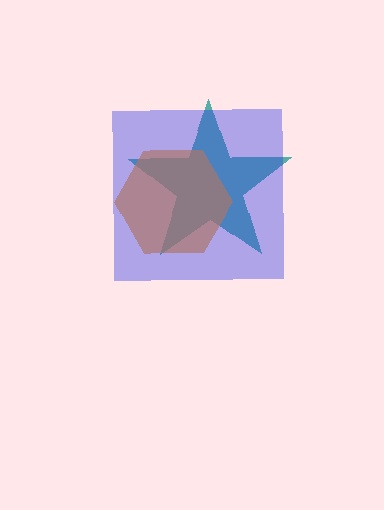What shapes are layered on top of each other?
The layered shapes are: a teal star, an orange hexagon, a blue square.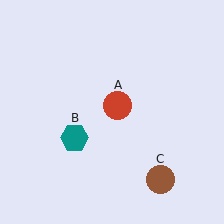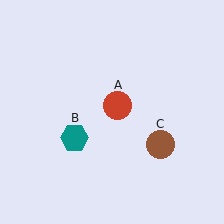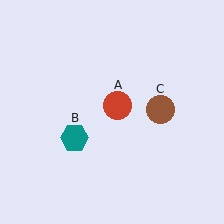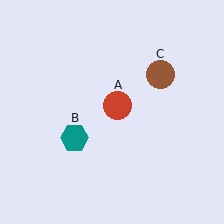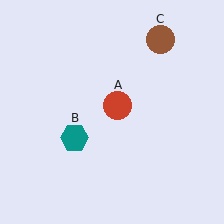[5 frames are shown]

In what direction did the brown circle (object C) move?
The brown circle (object C) moved up.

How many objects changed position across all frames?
1 object changed position: brown circle (object C).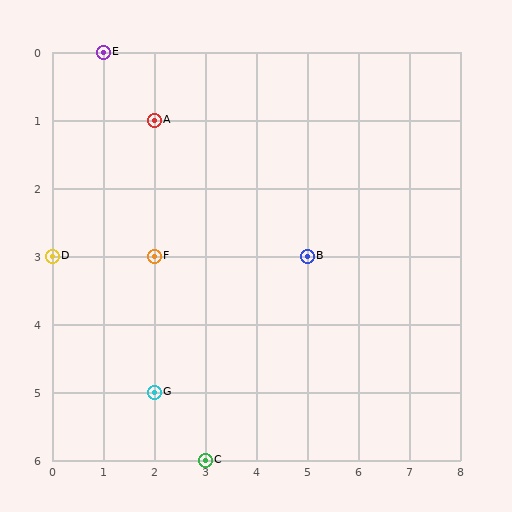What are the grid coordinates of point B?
Point B is at grid coordinates (5, 3).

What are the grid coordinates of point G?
Point G is at grid coordinates (2, 5).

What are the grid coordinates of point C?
Point C is at grid coordinates (3, 6).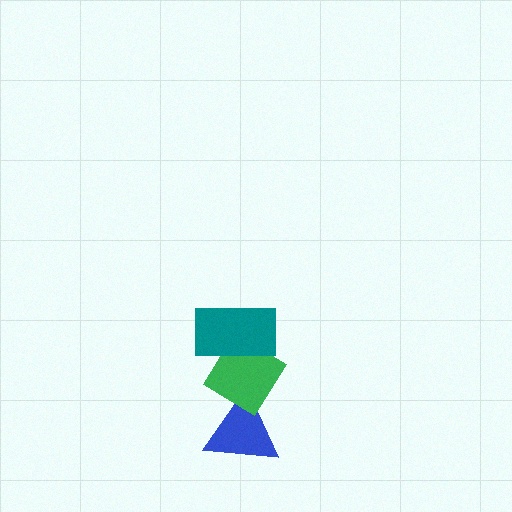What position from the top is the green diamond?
The green diamond is 2nd from the top.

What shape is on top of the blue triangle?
The green diamond is on top of the blue triangle.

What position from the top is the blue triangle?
The blue triangle is 3rd from the top.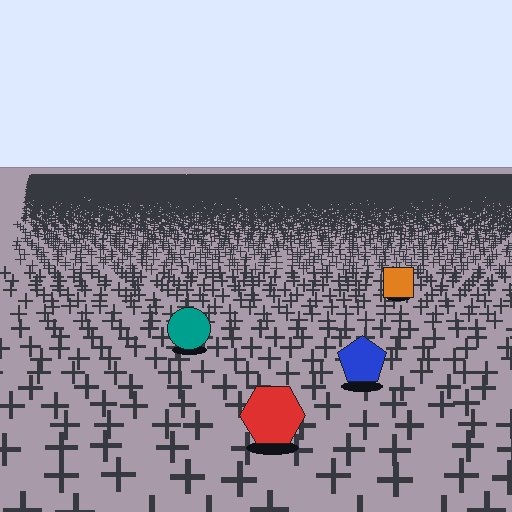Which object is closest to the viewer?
The red hexagon is closest. The texture marks near it are larger and more spread out.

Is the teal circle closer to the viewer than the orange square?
Yes. The teal circle is closer — you can tell from the texture gradient: the ground texture is coarser near it.